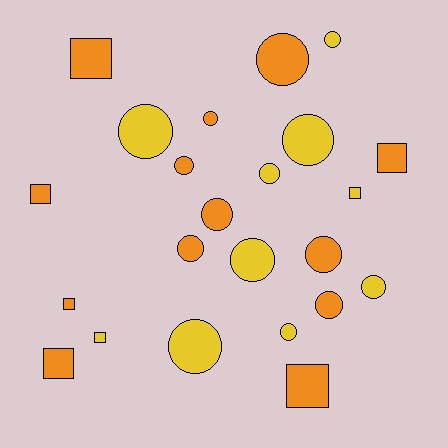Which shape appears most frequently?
Circle, with 15 objects.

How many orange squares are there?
There are 6 orange squares.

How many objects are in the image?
There are 23 objects.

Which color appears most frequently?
Orange, with 13 objects.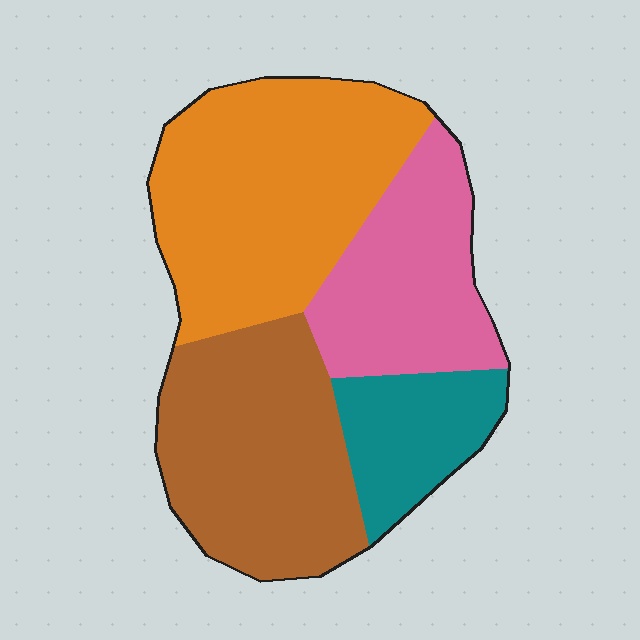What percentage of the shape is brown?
Brown takes up about one third (1/3) of the shape.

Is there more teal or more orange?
Orange.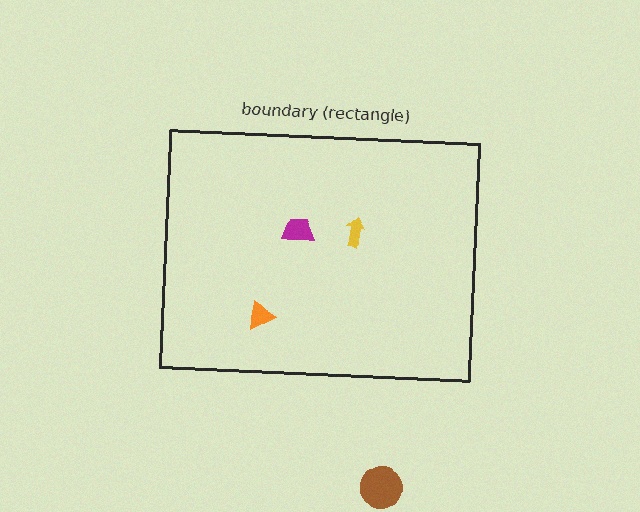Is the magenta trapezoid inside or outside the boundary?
Inside.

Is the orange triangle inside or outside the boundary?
Inside.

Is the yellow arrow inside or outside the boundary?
Inside.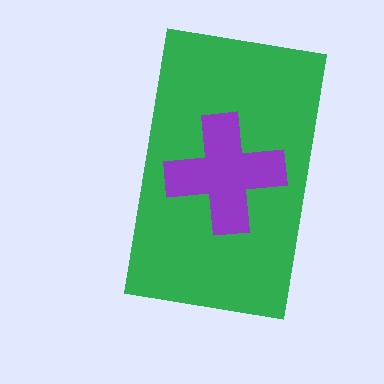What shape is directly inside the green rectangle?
The purple cross.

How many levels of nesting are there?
2.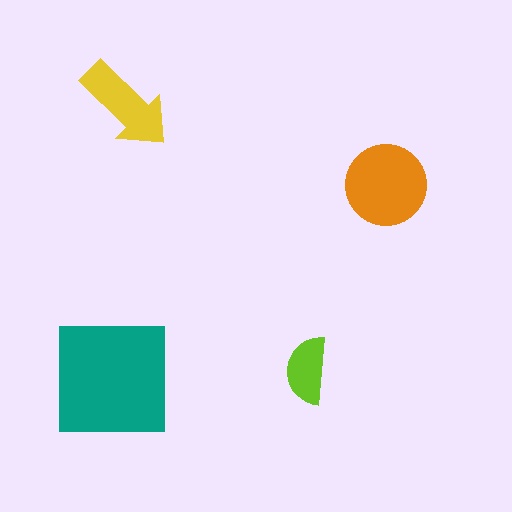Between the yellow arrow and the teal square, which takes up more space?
The teal square.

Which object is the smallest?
The lime semicircle.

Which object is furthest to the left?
The teal square is leftmost.